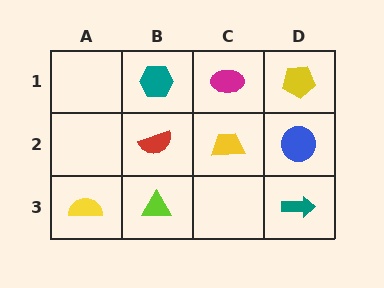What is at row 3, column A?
A yellow semicircle.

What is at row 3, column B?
A lime triangle.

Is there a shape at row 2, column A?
No, that cell is empty.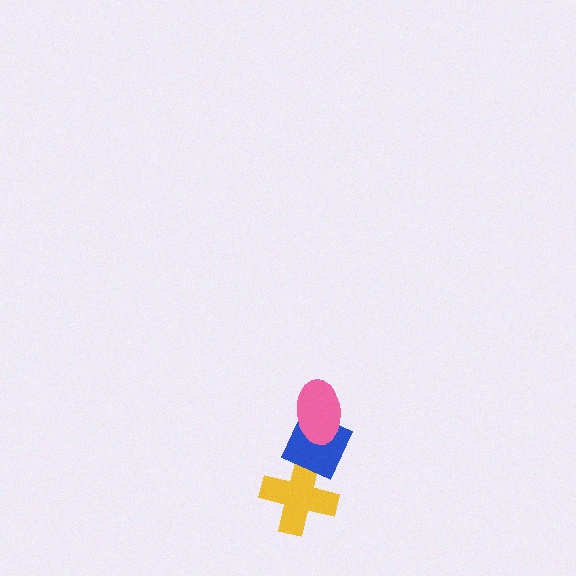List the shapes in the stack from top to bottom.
From top to bottom: the pink ellipse, the blue diamond, the yellow cross.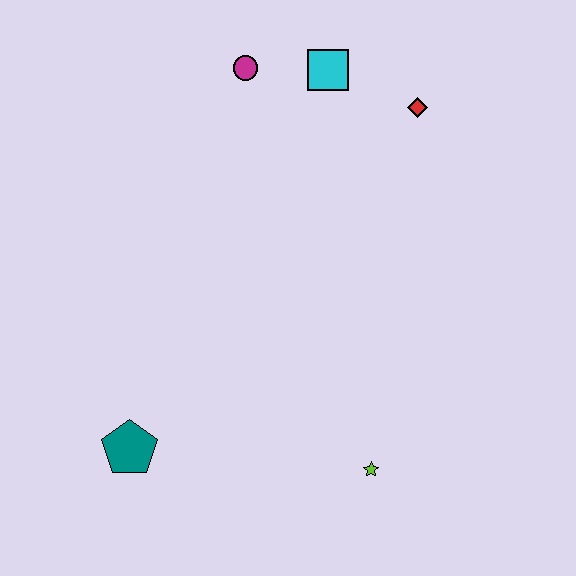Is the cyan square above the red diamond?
Yes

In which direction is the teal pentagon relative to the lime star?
The teal pentagon is to the left of the lime star.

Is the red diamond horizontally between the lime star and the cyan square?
No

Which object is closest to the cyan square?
The magenta circle is closest to the cyan square.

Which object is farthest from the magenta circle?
The lime star is farthest from the magenta circle.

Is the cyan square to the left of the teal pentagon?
No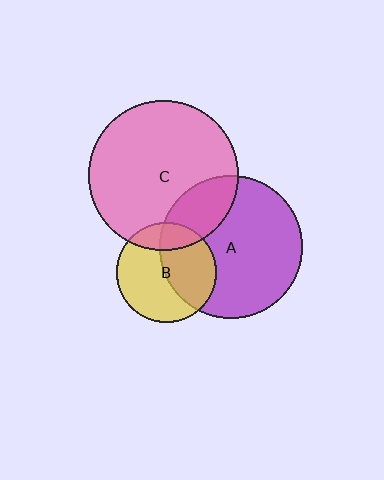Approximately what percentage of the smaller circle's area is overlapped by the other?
Approximately 45%.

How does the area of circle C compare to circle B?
Approximately 2.2 times.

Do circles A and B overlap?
Yes.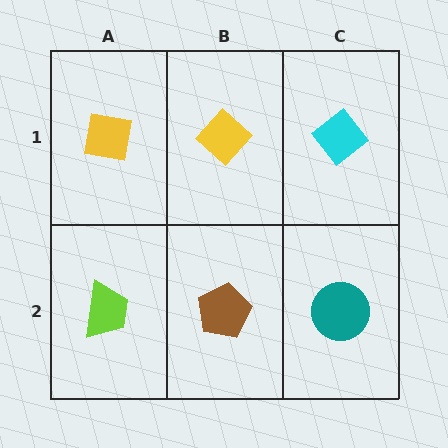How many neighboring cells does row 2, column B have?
3.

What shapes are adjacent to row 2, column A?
A yellow square (row 1, column A), a brown pentagon (row 2, column B).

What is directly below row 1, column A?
A lime trapezoid.